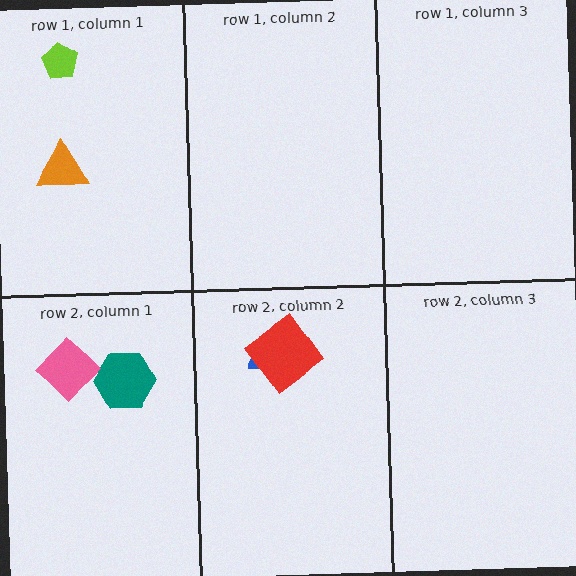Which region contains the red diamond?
The row 2, column 2 region.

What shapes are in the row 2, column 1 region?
The teal hexagon, the pink diamond.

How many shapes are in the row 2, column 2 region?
2.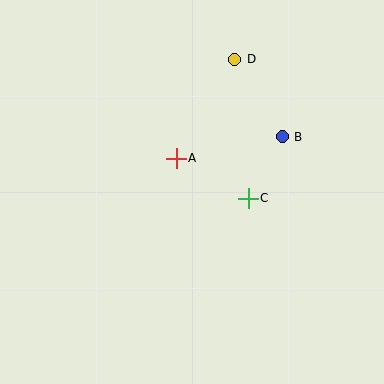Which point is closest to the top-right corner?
Point D is closest to the top-right corner.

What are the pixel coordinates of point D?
Point D is at (235, 59).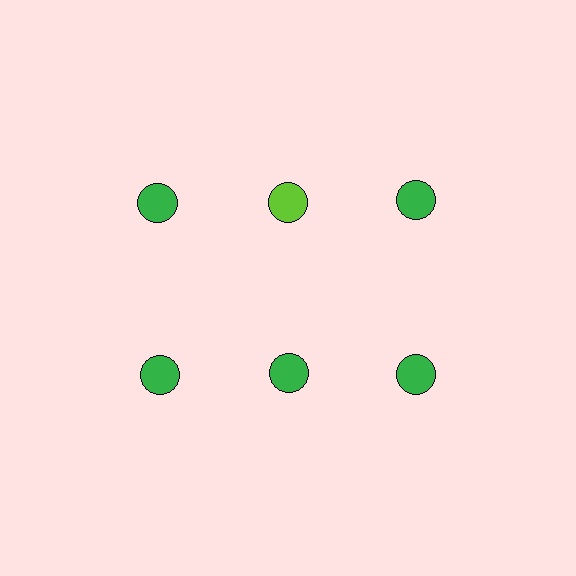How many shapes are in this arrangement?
There are 6 shapes arranged in a grid pattern.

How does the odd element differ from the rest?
It has a different color: lime instead of green.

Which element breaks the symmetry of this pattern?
The lime circle in the top row, second from left column breaks the symmetry. All other shapes are green circles.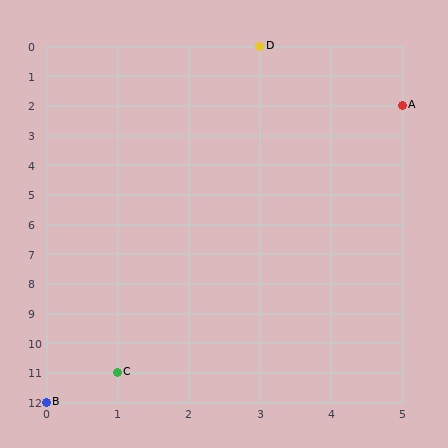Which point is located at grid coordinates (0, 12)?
Point B is at (0, 12).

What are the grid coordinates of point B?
Point B is at grid coordinates (0, 12).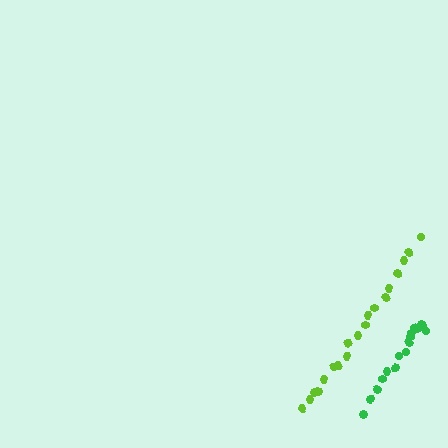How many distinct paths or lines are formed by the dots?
There are 2 distinct paths.